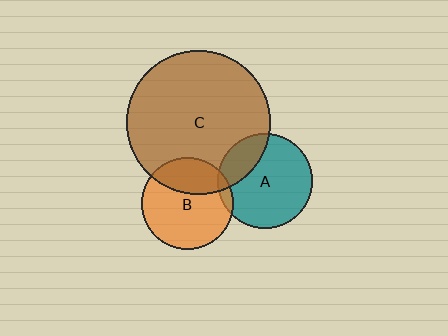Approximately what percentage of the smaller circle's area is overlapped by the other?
Approximately 5%.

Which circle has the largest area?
Circle C (brown).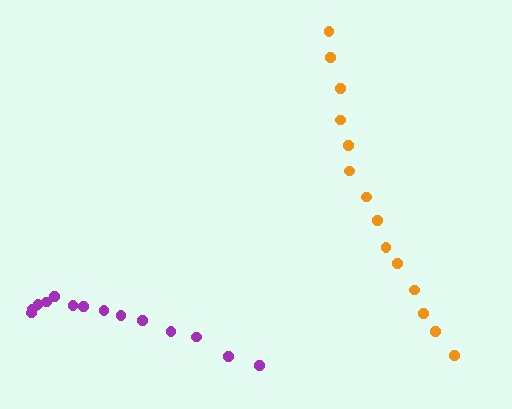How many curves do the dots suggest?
There are 2 distinct paths.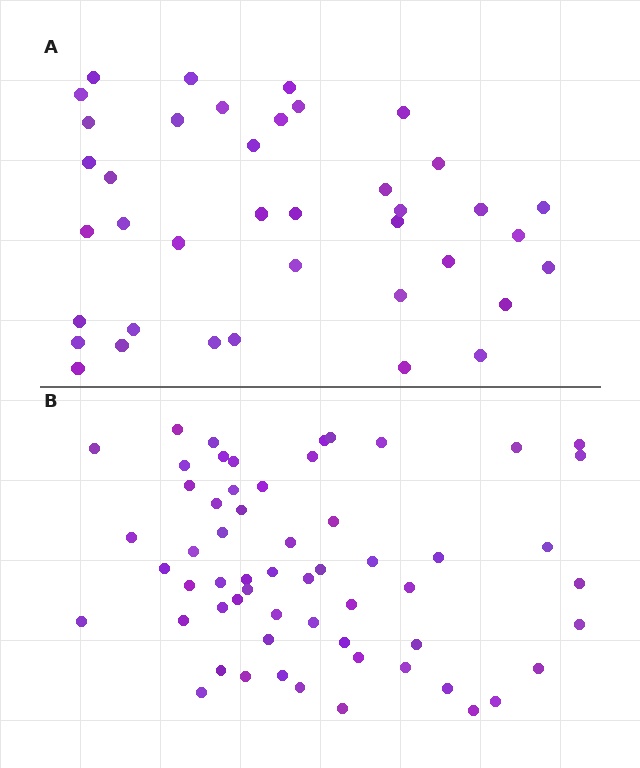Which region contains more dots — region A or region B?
Region B (the bottom region) has more dots.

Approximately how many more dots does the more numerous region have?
Region B has approximately 20 more dots than region A.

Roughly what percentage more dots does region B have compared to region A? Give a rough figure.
About 50% more.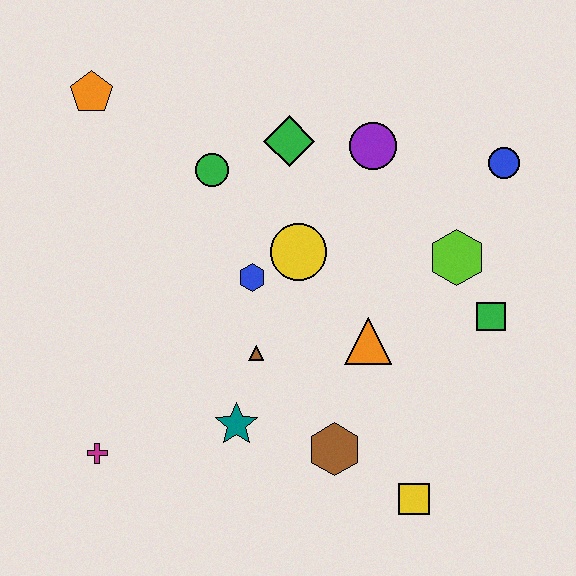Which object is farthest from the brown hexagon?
The orange pentagon is farthest from the brown hexagon.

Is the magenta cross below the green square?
Yes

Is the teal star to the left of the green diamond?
Yes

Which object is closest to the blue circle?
The lime hexagon is closest to the blue circle.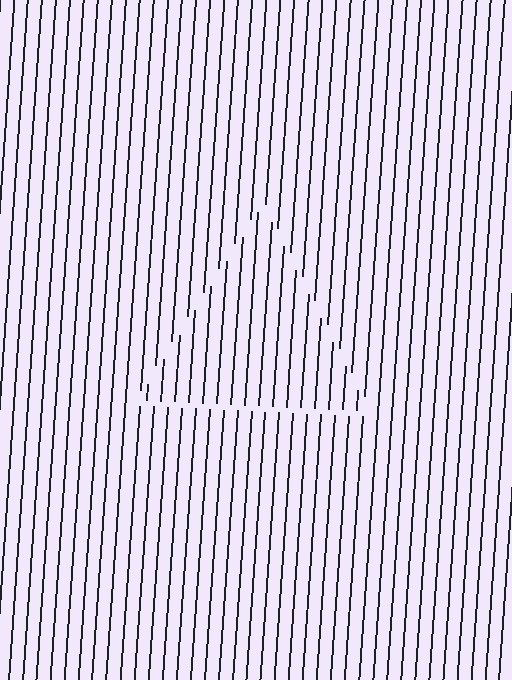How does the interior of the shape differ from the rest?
The interior of the shape contains the same grating, shifted by half a period — the contour is defined by the phase discontinuity where line-ends from the inner and outer gratings abut.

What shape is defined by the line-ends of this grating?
An illusory triangle. The interior of the shape contains the same grating, shifted by half a period — the contour is defined by the phase discontinuity where line-ends from the inner and outer gratings abut.